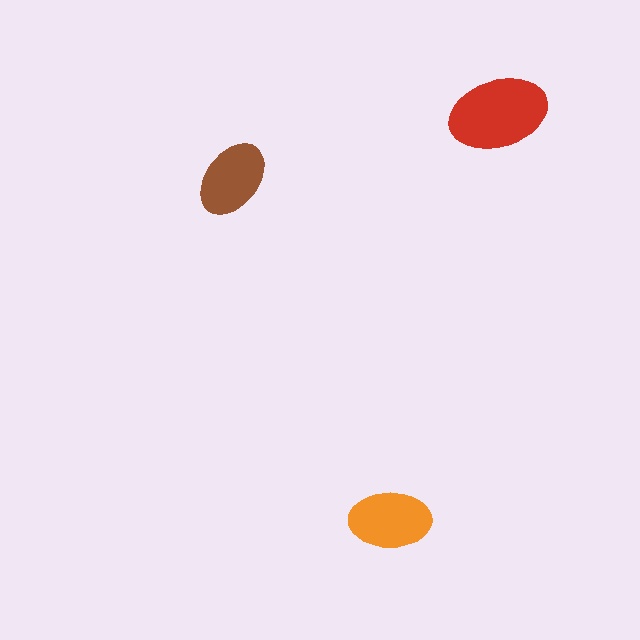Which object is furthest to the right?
The red ellipse is rightmost.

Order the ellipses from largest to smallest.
the red one, the orange one, the brown one.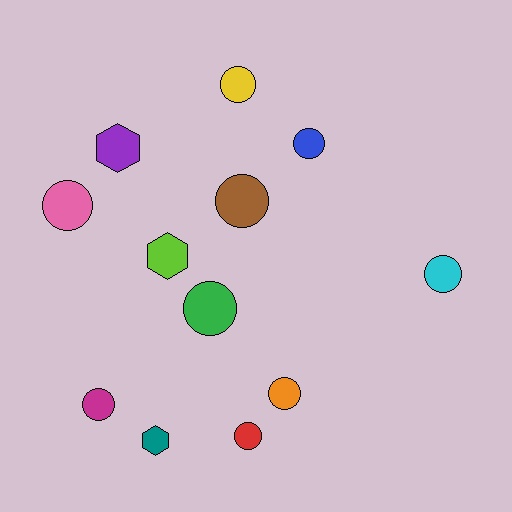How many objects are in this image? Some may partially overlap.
There are 12 objects.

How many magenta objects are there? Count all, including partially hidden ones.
There is 1 magenta object.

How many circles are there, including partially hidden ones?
There are 9 circles.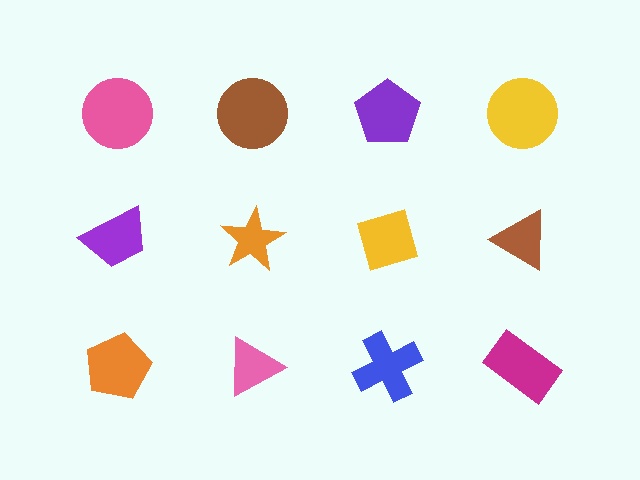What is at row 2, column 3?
A yellow diamond.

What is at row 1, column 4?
A yellow circle.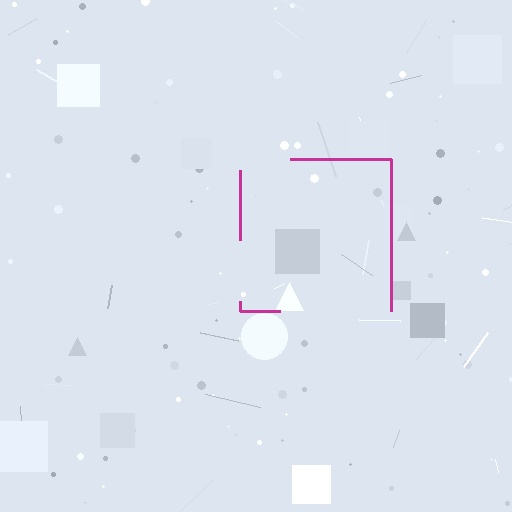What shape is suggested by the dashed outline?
The dashed outline suggests a square.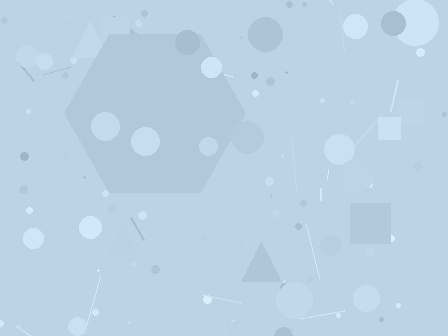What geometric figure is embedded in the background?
A hexagon is embedded in the background.